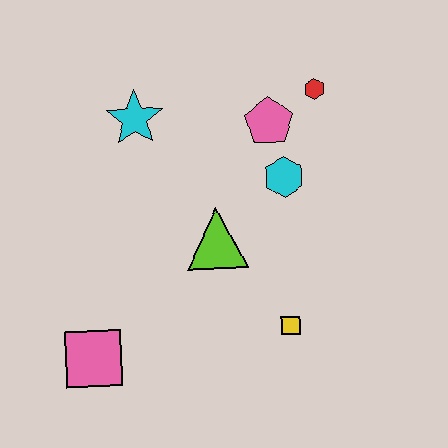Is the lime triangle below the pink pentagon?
Yes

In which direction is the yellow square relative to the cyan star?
The yellow square is below the cyan star.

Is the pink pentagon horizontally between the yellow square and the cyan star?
Yes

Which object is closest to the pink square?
The lime triangle is closest to the pink square.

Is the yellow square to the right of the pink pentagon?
Yes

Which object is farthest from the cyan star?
The yellow square is farthest from the cyan star.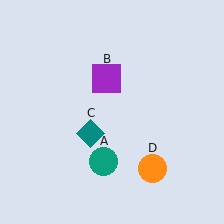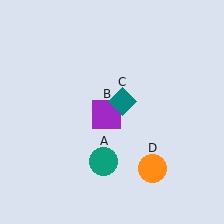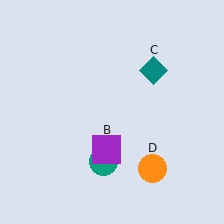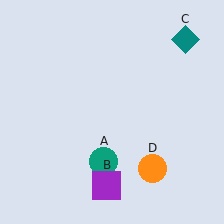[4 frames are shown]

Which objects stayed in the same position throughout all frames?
Teal circle (object A) and orange circle (object D) remained stationary.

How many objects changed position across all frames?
2 objects changed position: purple square (object B), teal diamond (object C).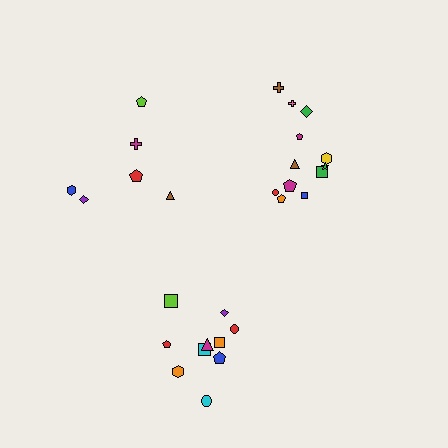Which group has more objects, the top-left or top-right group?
The top-right group.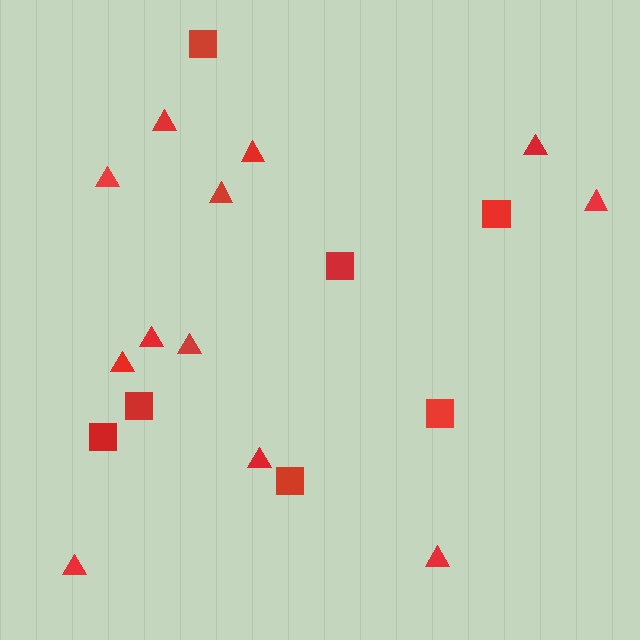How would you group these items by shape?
There are 2 groups: one group of triangles (12) and one group of squares (7).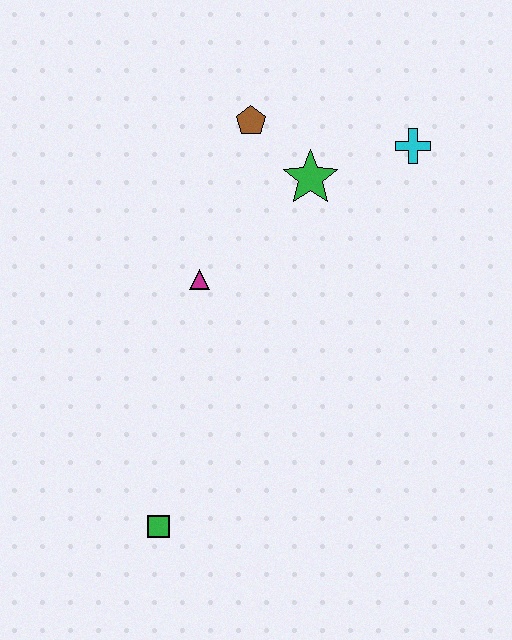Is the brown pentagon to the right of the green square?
Yes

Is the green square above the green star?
No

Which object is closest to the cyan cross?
The green star is closest to the cyan cross.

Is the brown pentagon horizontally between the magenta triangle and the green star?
Yes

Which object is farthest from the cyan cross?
The green square is farthest from the cyan cross.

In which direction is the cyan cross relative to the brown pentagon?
The cyan cross is to the right of the brown pentagon.